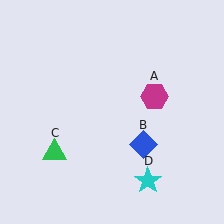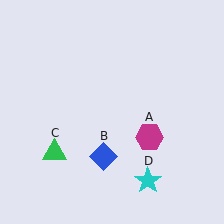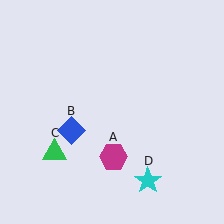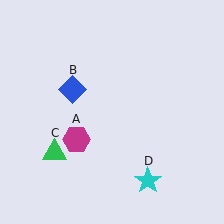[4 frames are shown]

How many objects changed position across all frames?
2 objects changed position: magenta hexagon (object A), blue diamond (object B).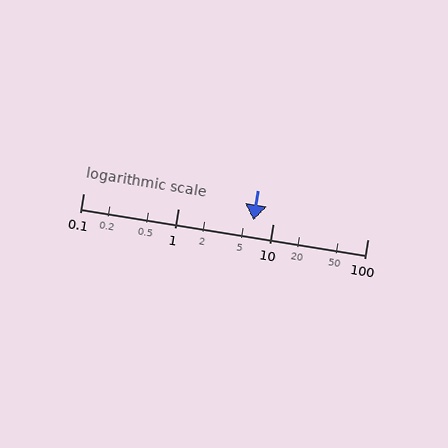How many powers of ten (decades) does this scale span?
The scale spans 3 decades, from 0.1 to 100.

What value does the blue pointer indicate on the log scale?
The pointer indicates approximately 6.2.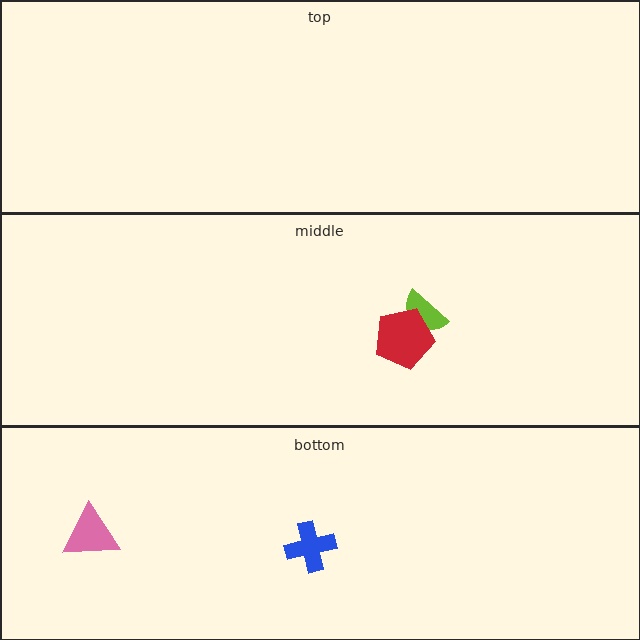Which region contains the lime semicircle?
The middle region.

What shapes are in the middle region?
The lime semicircle, the red pentagon.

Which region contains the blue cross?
The bottom region.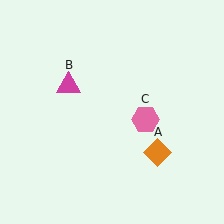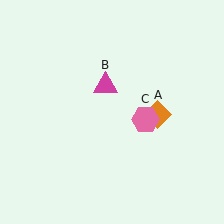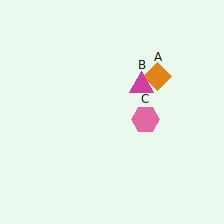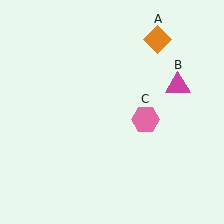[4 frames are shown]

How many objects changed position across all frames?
2 objects changed position: orange diamond (object A), magenta triangle (object B).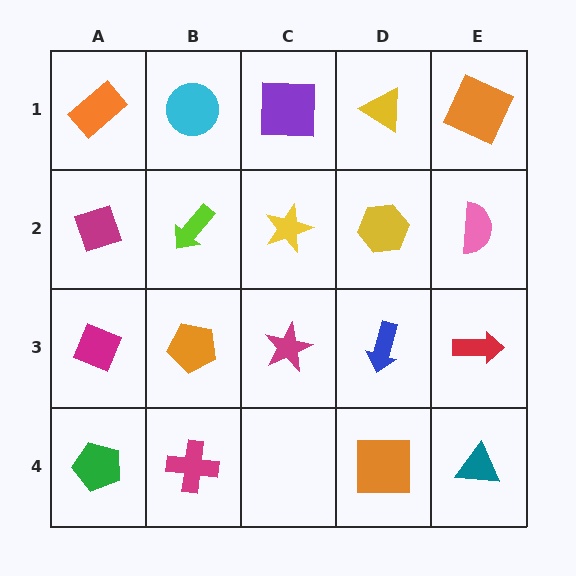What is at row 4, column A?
A green pentagon.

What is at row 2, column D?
A yellow hexagon.